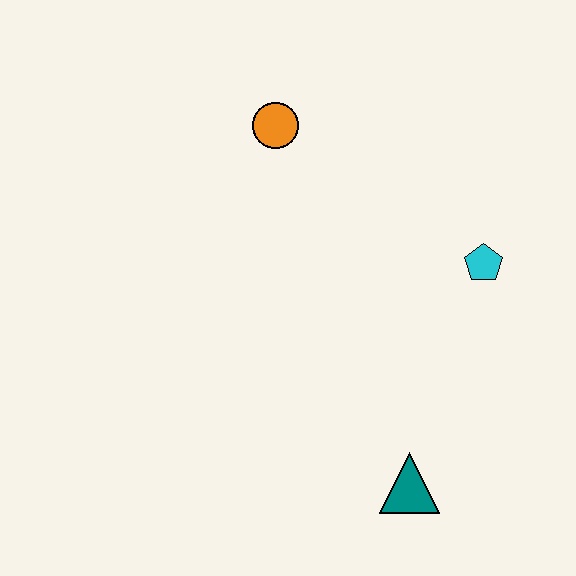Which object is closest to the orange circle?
The cyan pentagon is closest to the orange circle.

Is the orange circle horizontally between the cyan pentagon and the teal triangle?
No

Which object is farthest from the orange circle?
The teal triangle is farthest from the orange circle.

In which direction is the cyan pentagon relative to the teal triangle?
The cyan pentagon is above the teal triangle.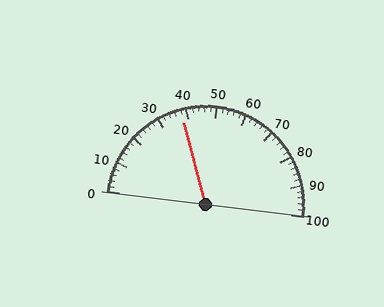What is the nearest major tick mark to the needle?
The nearest major tick mark is 40.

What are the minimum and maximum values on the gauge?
The gauge ranges from 0 to 100.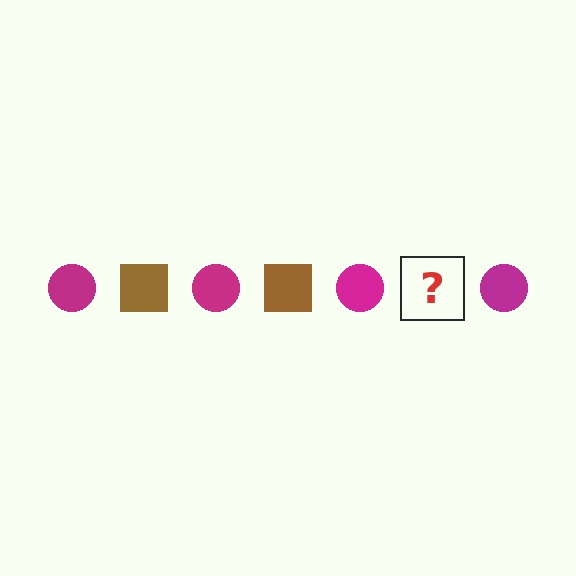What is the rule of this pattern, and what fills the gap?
The rule is that the pattern alternates between magenta circle and brown square. The gap should be filled with a brown square.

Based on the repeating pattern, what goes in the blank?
The blank should be a brown square.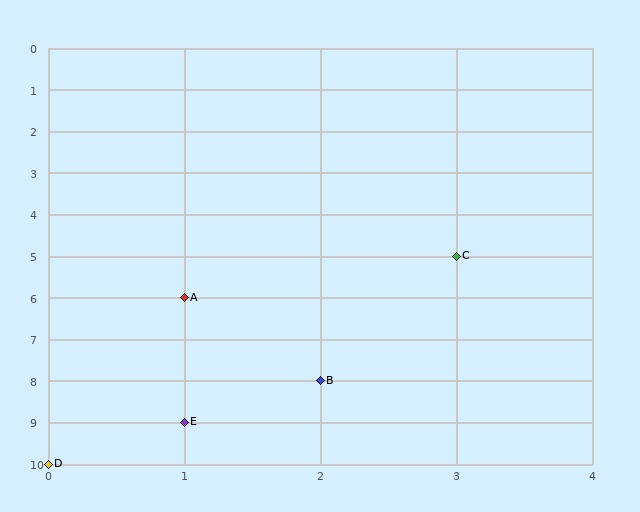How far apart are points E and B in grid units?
Points E and B are 1 column and 1 row apart (about 1.4 grid units diagonally).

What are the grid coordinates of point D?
Point D is at grid coordinates (0, 10).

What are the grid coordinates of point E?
Point E is at grid coordinates (1, 9).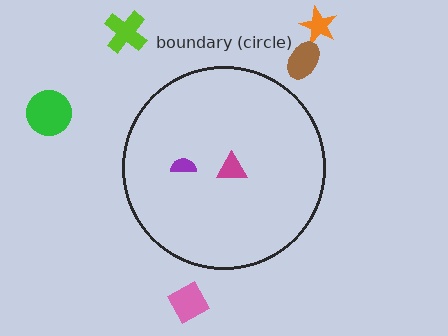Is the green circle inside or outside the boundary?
Outside.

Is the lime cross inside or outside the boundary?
Outside.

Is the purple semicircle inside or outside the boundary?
Inside.